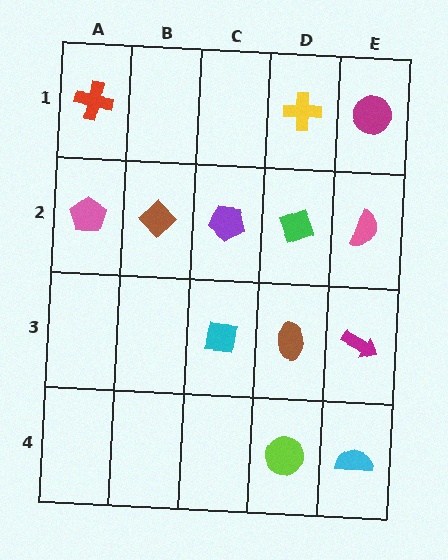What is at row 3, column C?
A cyan square.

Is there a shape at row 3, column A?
No, that cell is empty.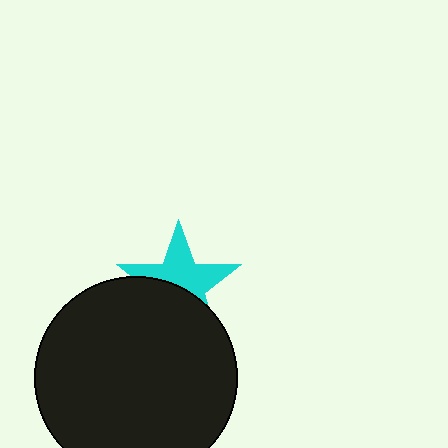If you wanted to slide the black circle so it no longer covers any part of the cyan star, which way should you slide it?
Slide it down — that is the most direct way to separate the two shapes.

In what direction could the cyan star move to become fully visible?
The cyan star could move up. That would shift it out from behind the black circle entirely.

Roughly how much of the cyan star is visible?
About half of it is visible (roughly 55%).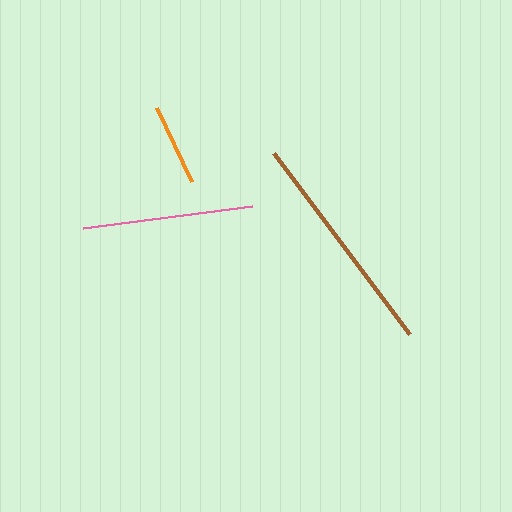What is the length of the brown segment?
The brown segment is approximately 226 pixels long.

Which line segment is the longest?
The brown line is the longest at approximately 226 pixels.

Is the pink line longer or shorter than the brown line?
The brown line is longer than the pink line.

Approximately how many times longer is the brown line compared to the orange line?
The brown line is approximately 2.7 times the length of the orange line.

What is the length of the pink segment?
The pink segment is approximately 171 pixels long.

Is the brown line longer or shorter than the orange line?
The brown line is longer than the orange line.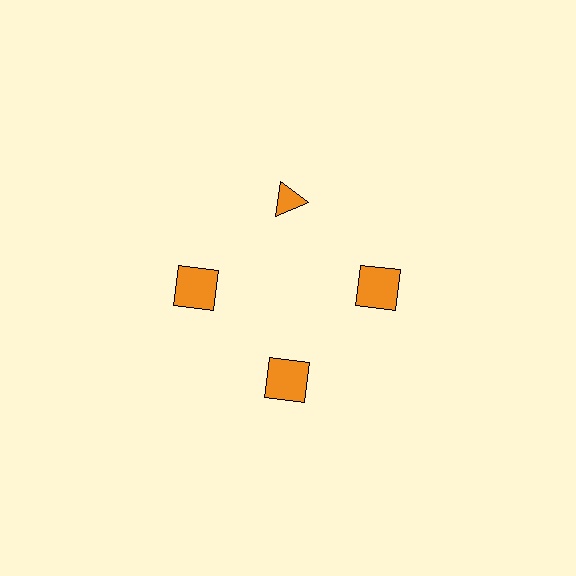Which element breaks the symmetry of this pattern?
The orange triangle at roughly the 12 o'clock position breaks the symmetry. All other shapes are orange squares.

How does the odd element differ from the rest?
It has a different shape: triangle instead of square.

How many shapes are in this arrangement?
There are 4 shapes arranged in a ring pattern.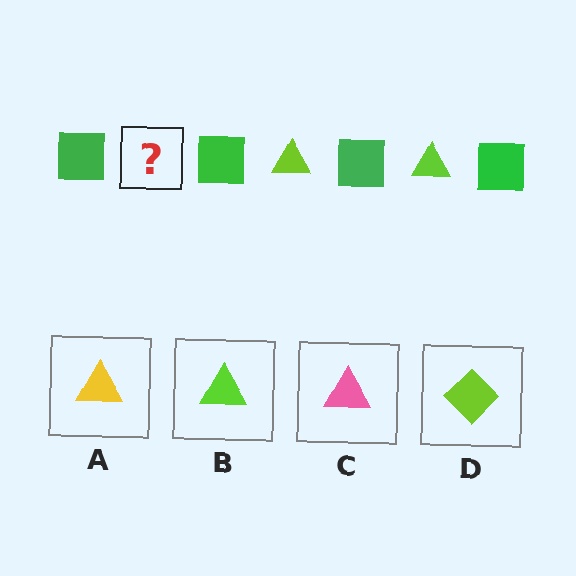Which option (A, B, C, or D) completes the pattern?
B.